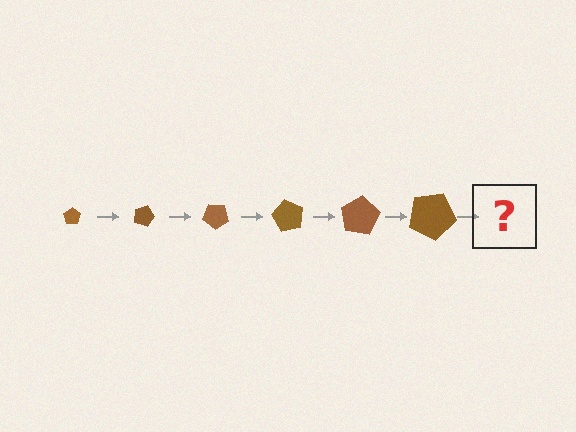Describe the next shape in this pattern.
It should be a pentagon, larger than the previous one and rotated 120 degrees from the start.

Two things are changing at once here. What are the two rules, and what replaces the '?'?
The two rules are that the pentagon grows larger each step and it rotates 20 degrees each step. The '?' should be a pentagon, larger than the previous one and rotated 120 degrees from the start.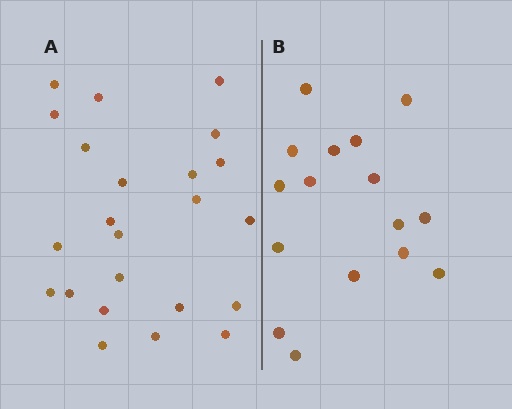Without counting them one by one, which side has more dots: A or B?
Region A (the left region) has more dots.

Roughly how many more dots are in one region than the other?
Region A has roughly 8 or so more dots than region B.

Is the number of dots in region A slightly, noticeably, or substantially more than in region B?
Region A has noticeably more, but not dramatically so. The ratio is roughly 1.4 to 1.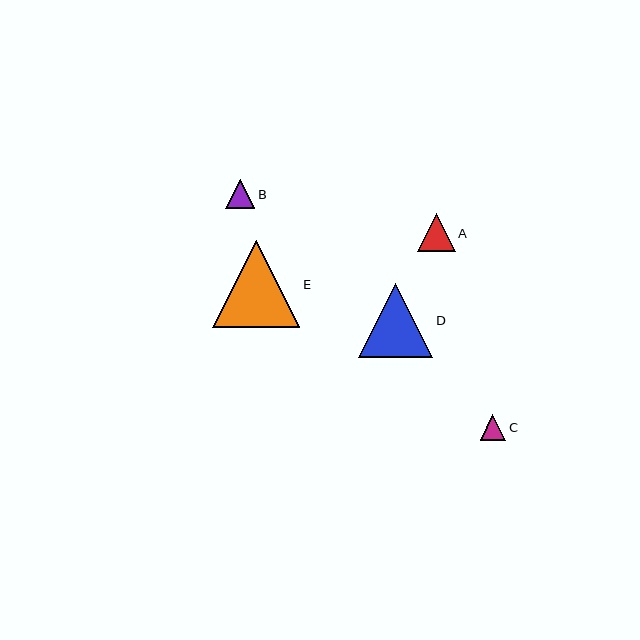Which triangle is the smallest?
Triangle C is the smallest with a size of approximately 25 pixels.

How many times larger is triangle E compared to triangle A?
Triangle E is approximately 2.3 times the size of triangle A.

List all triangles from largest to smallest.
From largest to smallest: E, D, A, B, C.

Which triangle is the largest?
Triangle E is the largest with a size of approximately 87 pixels.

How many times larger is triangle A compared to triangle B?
Triangle A is approximately 1.3 times the size of triangle B.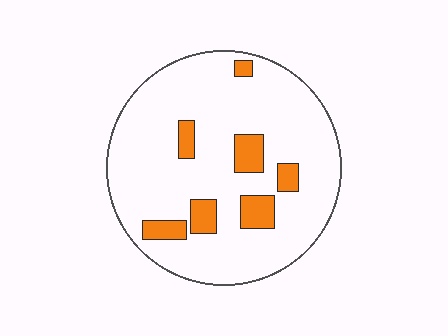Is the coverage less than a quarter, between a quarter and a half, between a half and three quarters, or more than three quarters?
Less than a quarter.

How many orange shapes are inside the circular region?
7.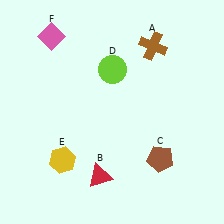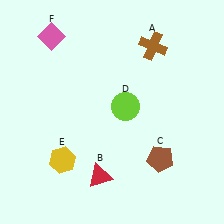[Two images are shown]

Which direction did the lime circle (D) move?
The lime circle (D) moved down.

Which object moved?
The lime circle (D) moved down.